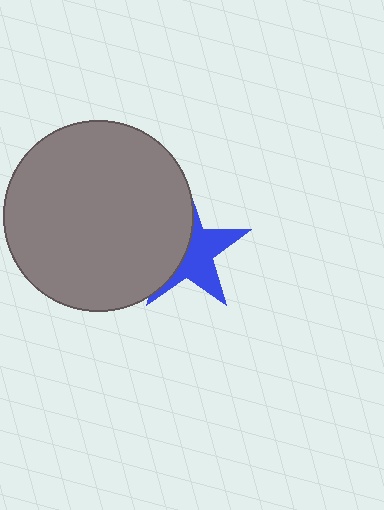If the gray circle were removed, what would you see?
You would see the complete blue star.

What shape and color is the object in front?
The object in front is a gray circle.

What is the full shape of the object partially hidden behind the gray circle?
The partially hidden object is a blue star.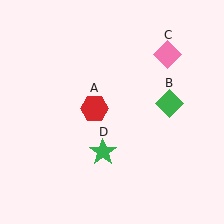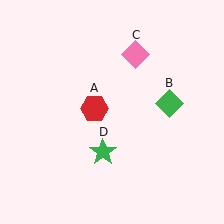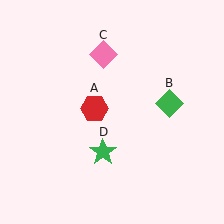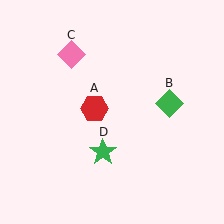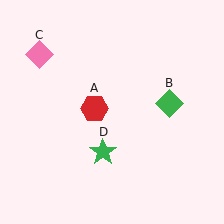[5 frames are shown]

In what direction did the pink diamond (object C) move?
The pink diamond (object C) moved left.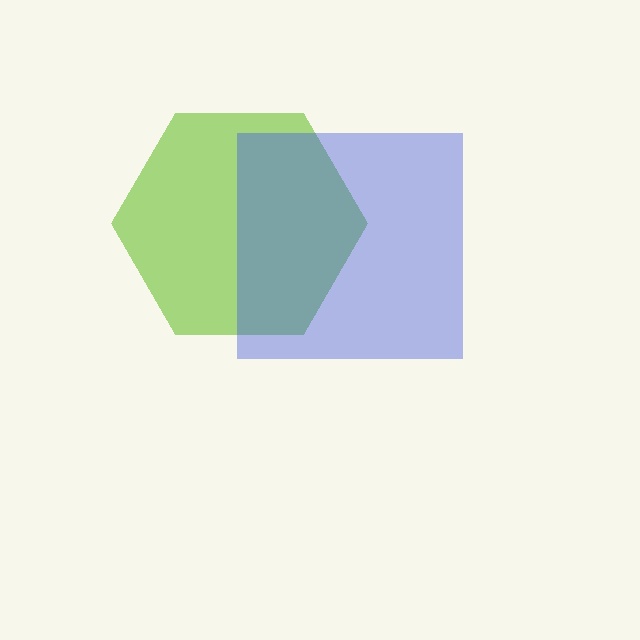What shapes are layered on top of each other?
The layered shapes are: a lime hexagon, a blue square.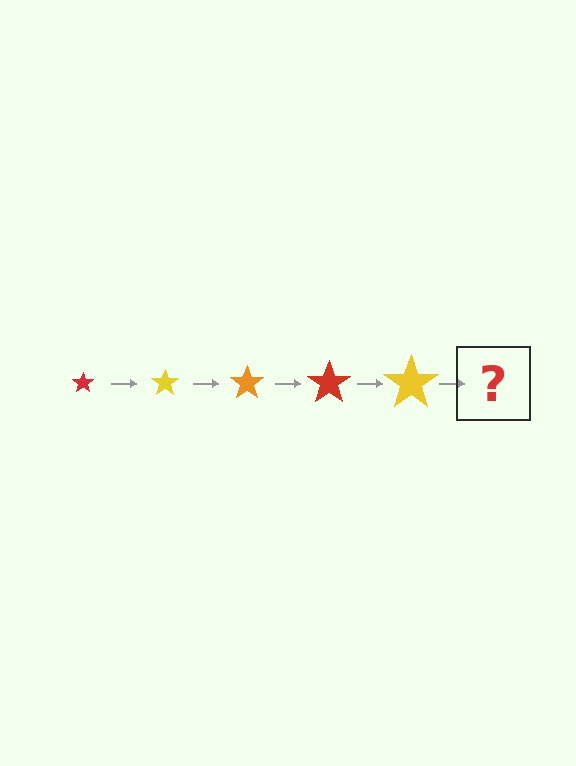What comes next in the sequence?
The next element should be an orange star, larger than the previous one.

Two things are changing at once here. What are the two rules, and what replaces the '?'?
The two rules are that the star grows larger each step and the color cycles through red, yellow, and orange. The '?' should be an orange star, larger than the previous one.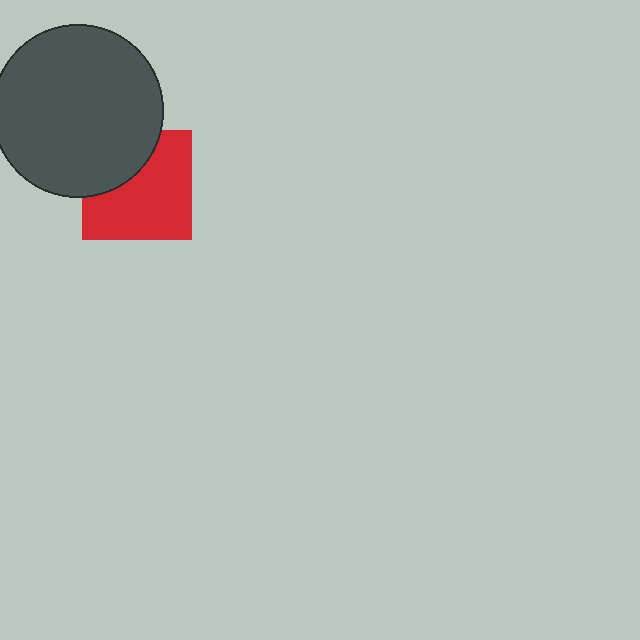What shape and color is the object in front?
The object in front is a dark gray circle.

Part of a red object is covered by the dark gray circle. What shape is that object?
It is a square.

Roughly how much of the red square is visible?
Most of it is visible (roughly 67%).